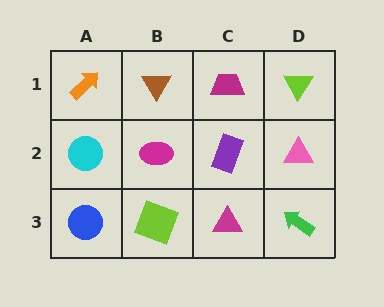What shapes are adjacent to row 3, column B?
A magenta ellipse (row 2, column B), a blue circle (row 3, column A), a magenta triangle (row 3, column C).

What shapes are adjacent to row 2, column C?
A magenta trapezoid (row 1, column C), a magenta triangle (row 3, column C), a magenta ellipse (row 2, column B), a pink triangle (row 2, column D).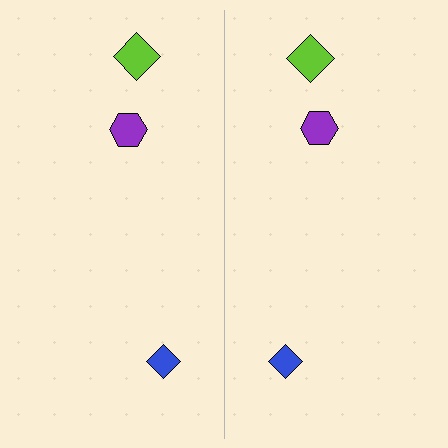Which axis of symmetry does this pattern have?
The pattern has a vertical axis of symmetry running through the center of the image.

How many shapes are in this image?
There are 6 shapes in this image.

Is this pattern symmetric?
Yes, this pattern has bilateral (reflection) symmetry.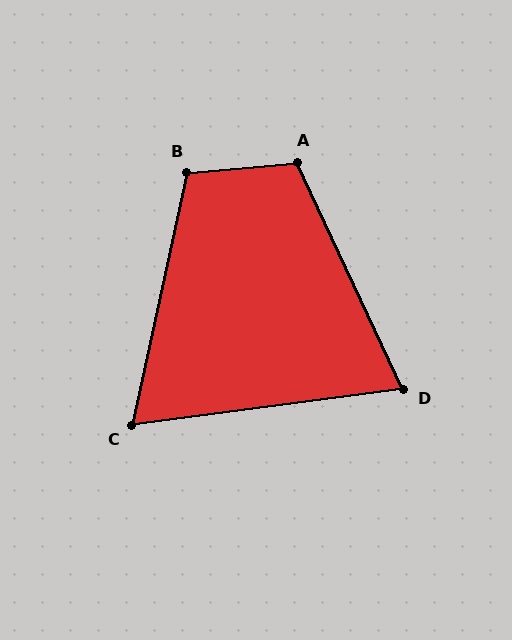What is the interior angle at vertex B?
Approximately 108 degrees (obtuse).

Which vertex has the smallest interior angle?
C, at approximately 70 degrees.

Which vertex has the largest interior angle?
A, at approximately 110 degrees.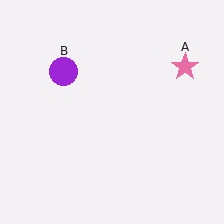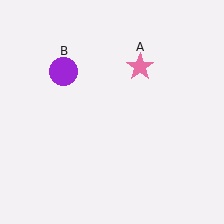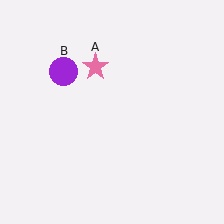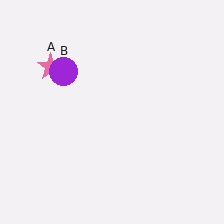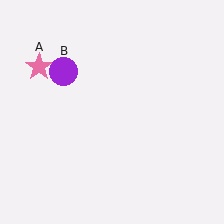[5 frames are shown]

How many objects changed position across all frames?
1 object changed position: pink star (object A).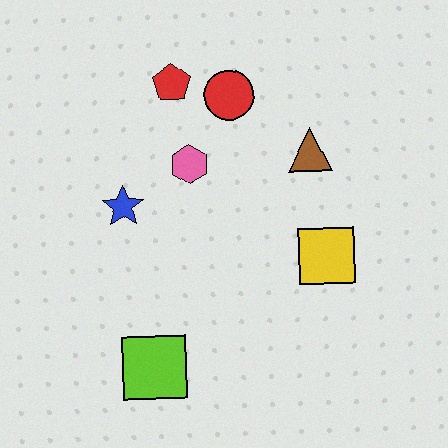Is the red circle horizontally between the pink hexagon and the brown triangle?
Yes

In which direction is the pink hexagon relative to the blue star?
The pink hexagon is to the right of the blue star.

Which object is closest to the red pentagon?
The red circle is closest to the red pentagon.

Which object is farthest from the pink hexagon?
The lime square is farthest from the pink hexagon.